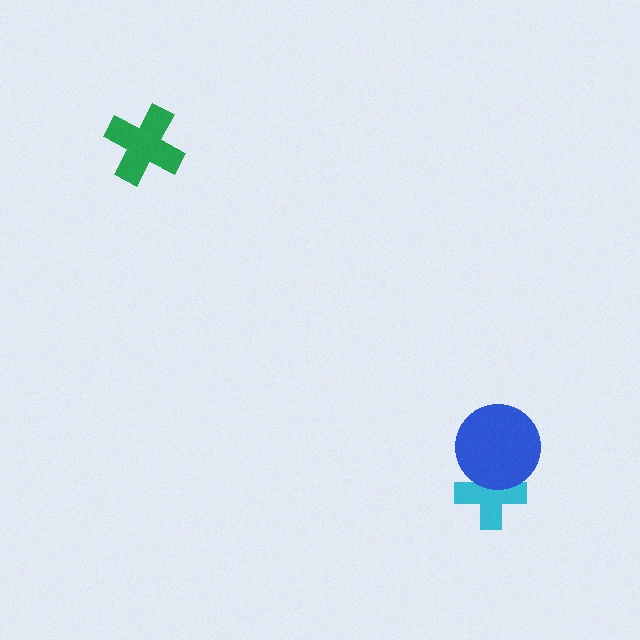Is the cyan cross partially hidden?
Yes, it is partially covered by another shape.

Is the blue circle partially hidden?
No, no other shape covers it.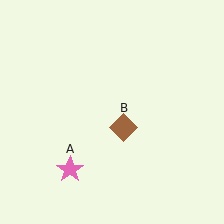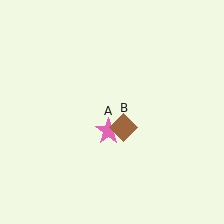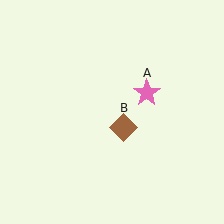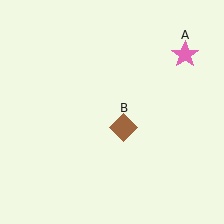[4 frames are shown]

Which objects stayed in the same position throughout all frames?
Brown diamond (object B) remained stationary.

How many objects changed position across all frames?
1 object changed position: pink star (object A).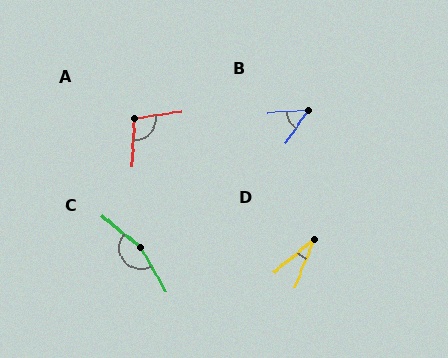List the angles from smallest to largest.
D (29°), B (51°), A (101°), C (159°).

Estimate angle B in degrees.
Approximately 51 degrees.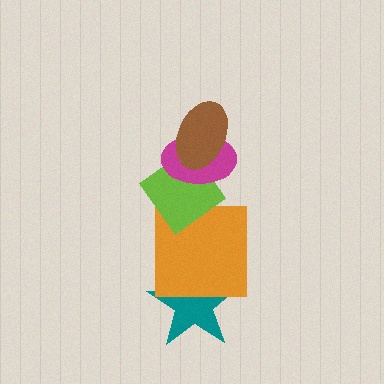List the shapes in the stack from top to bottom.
From top to bottom: the brown ellipse, the magenta ellipse, the lime diamond, the orange square, the teal star.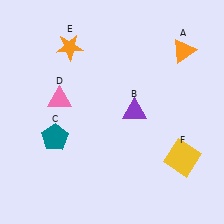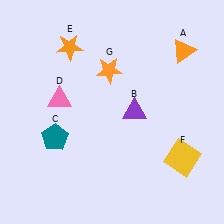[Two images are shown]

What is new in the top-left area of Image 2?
An orange star (G) was added in the top-left area of Image 2.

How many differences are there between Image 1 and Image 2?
There is 1 difference between the two images.